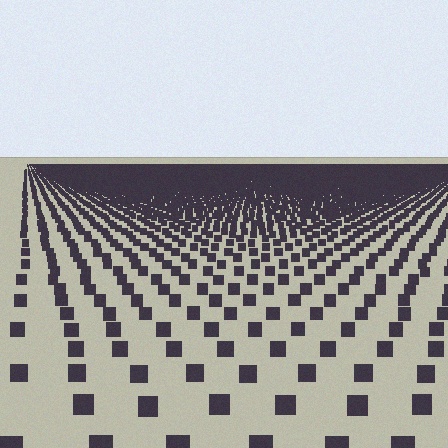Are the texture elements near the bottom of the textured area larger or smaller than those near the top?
Larger. Near the bottom, elements are closer to the viewer and appear at a bigger on-screen size.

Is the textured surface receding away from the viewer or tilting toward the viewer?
The surface is receding away from the viewer. Texture elements get smaller and denser toward the top.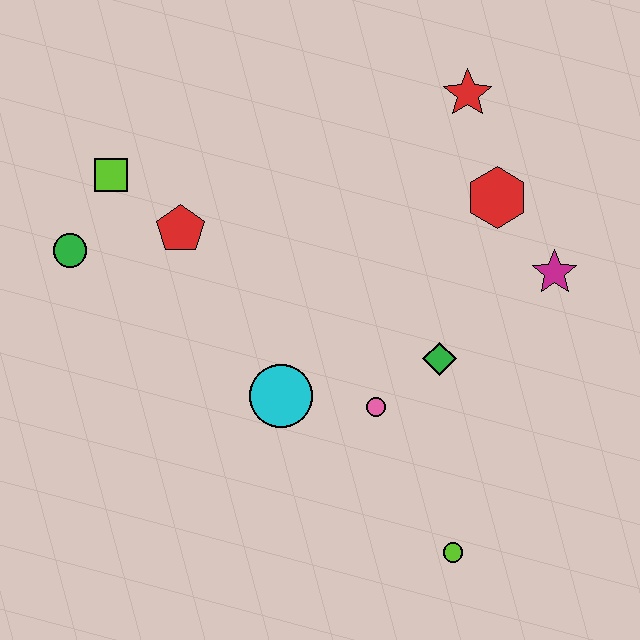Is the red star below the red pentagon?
No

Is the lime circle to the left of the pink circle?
No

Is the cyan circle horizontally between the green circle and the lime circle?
Yes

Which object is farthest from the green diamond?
The green circle is farthest from the green diamond.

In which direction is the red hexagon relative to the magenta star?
The red hexagon is above the magenta star.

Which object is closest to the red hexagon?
The magenta star is closest to the red hexagon.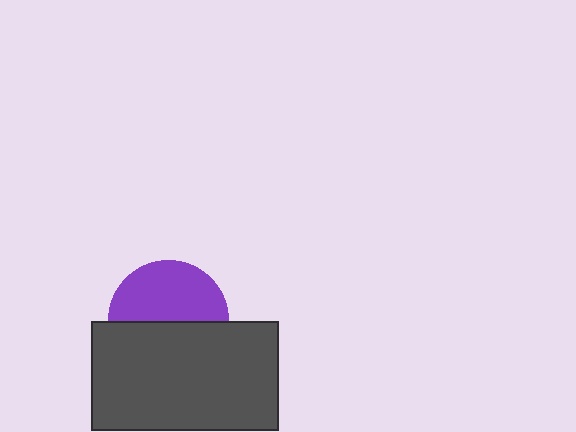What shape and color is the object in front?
The object in front is a dark gray rectangle.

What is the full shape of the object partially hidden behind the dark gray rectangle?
The partially hidden object is a purple circle.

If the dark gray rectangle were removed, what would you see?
You would see the complete purple circle.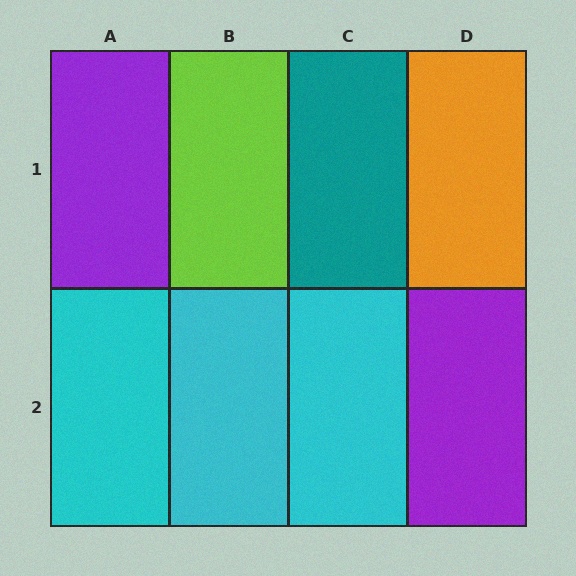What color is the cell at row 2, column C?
Cyan.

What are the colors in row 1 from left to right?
Purple, lime, teal, orange.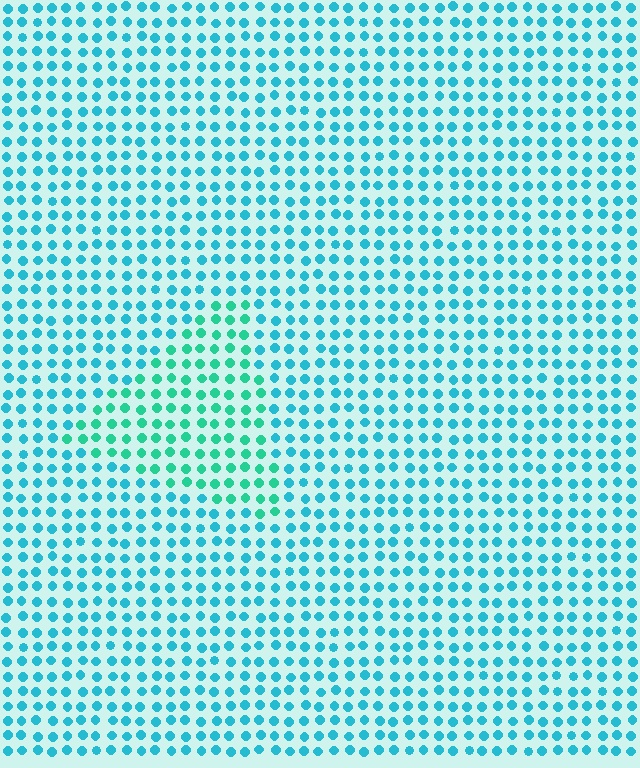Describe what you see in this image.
The image is filled with small cyan elements in a uniform arrangement. A triangle-shaped region is visible where the elements are tinted to a slightly different hue, forming a subtle color boundary.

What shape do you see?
I see a triangle.